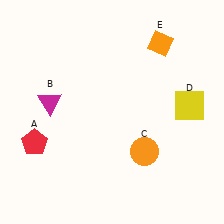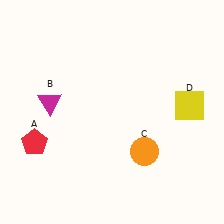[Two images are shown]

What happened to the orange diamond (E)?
The orange diamond (E) was removed in Image 2. It was in the top-right area of Image 1.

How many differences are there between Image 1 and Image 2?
There is 1 difference between the two images.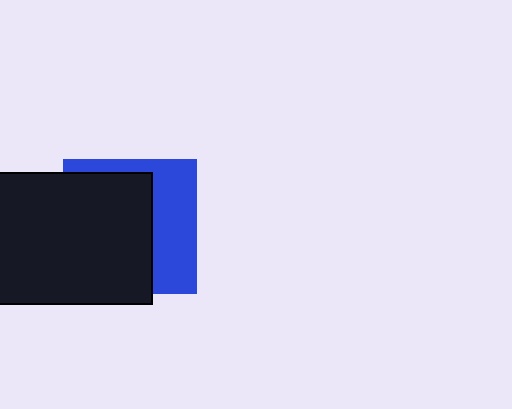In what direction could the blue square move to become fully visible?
The blue square could move right. That would shift it out from behind the black rectangle entirely.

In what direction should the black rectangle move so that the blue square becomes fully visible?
The black rectangle should move left. That is the shortest direction to clear the overlap and leave the blue square fully visible.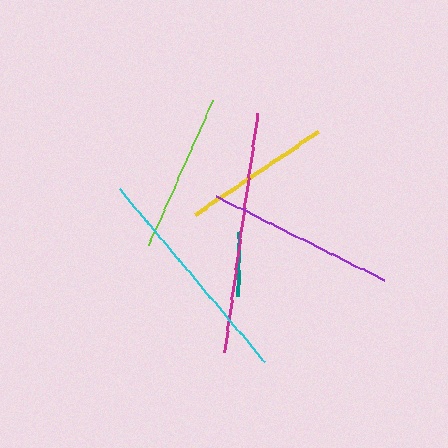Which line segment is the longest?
The magenta line is the longest at approximately 242 pixels.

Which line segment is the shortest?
The teal line is the shortest at approximately 64 pixels.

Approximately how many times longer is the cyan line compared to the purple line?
The cyan line is approximately 1.2 times the length of the purple line.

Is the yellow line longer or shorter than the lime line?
The lime line is longer than the yellow line.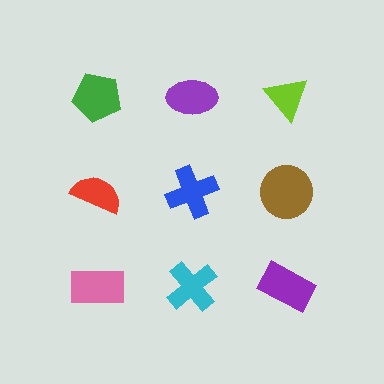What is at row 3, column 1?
A pink rectangle.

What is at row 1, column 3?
A lime triangle.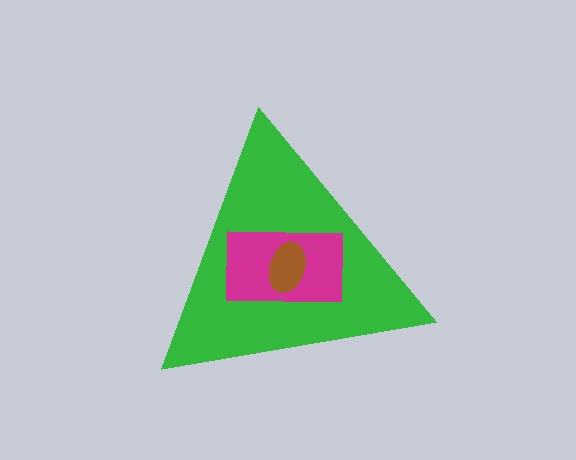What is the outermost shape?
The green triangle.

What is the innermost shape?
The brown ellipse.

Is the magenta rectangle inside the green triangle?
Yes.